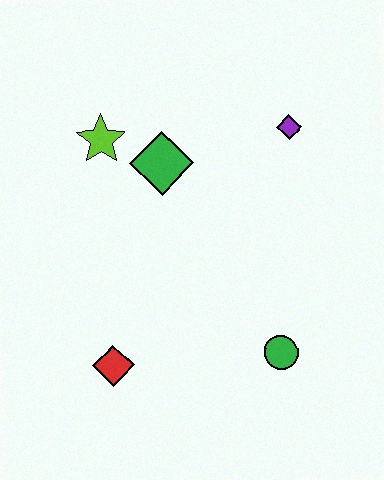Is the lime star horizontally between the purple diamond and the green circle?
No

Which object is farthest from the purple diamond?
The red diamond is farthest from the purple diamond.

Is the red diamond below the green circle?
Yes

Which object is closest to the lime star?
The green diamond is closest to the lime star.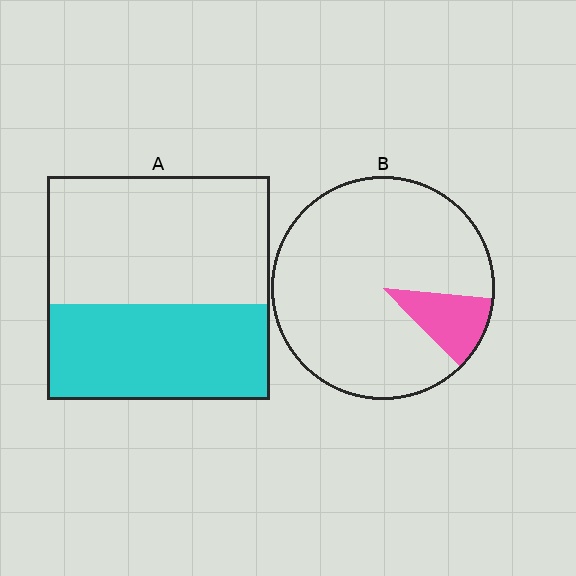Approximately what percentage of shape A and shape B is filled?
A is approximately 45% and B is approximately 10%.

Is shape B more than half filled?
No.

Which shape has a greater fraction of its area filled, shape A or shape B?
Shape A.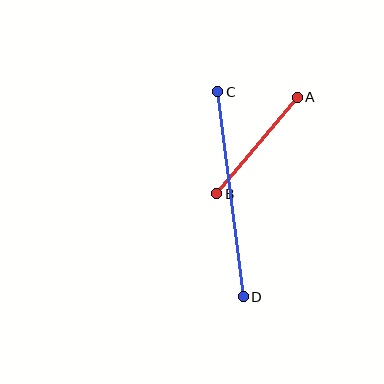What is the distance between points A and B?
The distance is approximately 126 pixels.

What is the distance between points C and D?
The distance is approximately 207 pixels.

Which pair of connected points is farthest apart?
Points C and D are farthest apart.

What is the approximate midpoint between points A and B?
The midpoint is at approximately (257, 145) pixels.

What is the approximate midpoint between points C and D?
The midpoint is at approximately (231, 194) pixels.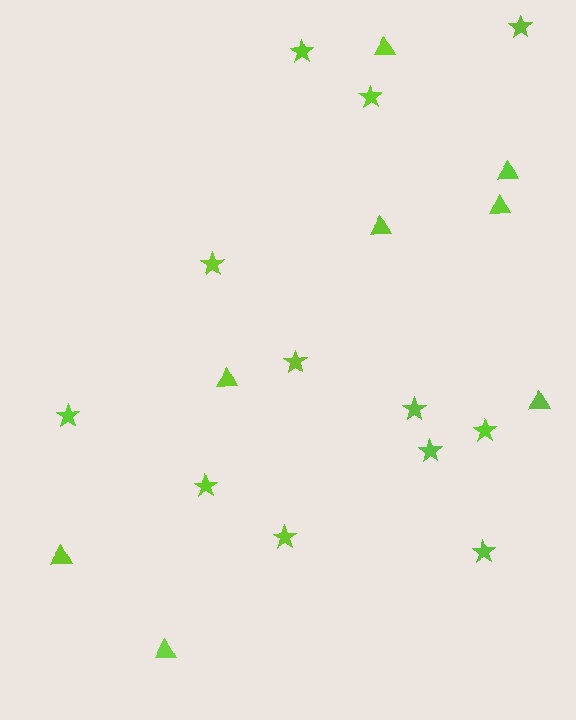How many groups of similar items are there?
There are 2 groups: one group of triangles (8) and one group of stars (12).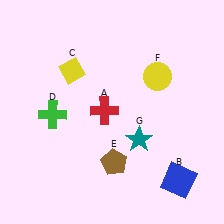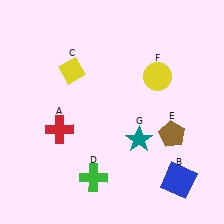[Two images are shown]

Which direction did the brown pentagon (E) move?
The brown pentagon (E) moved right.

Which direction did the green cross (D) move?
The green cross (D) moved down.